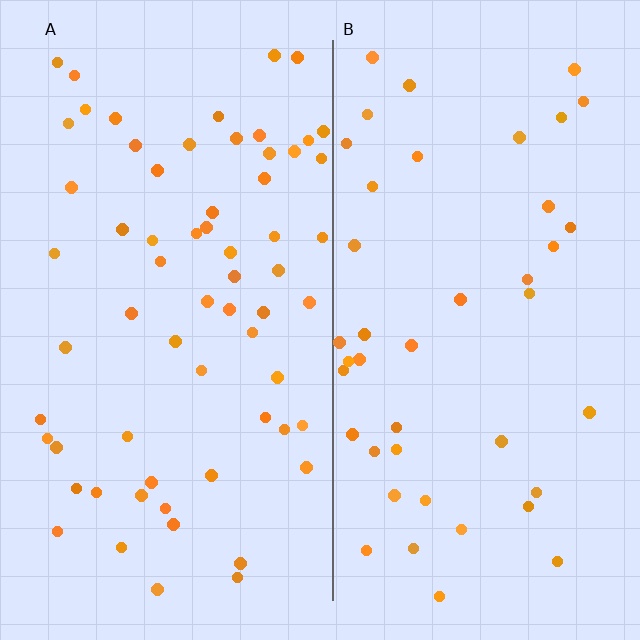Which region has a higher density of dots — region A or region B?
A (the left).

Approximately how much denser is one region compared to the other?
Approximately 1.5× — region A over region B.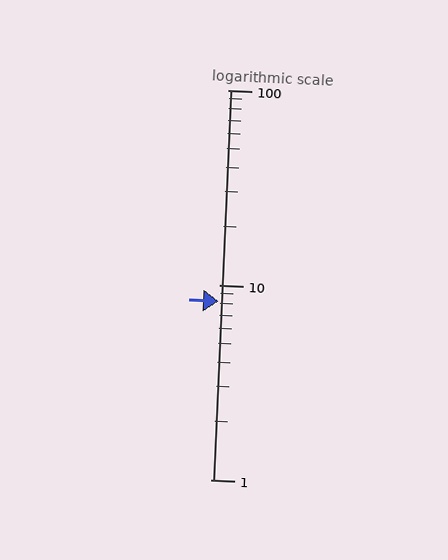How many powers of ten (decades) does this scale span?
The scale spans 2 decades, from 1 to 100.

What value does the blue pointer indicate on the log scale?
The pointer indicates approximately 8.2.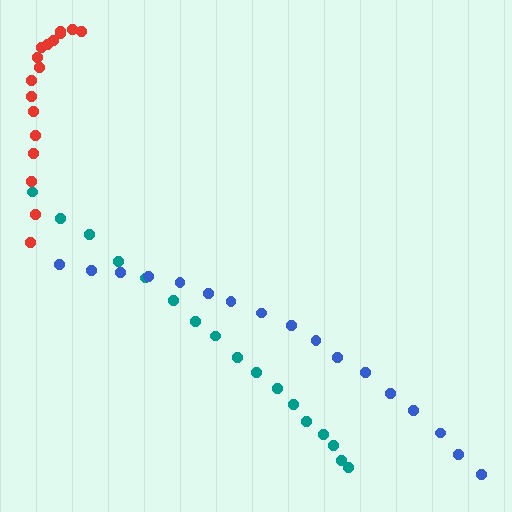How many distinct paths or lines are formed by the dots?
There are 3 distinct paths.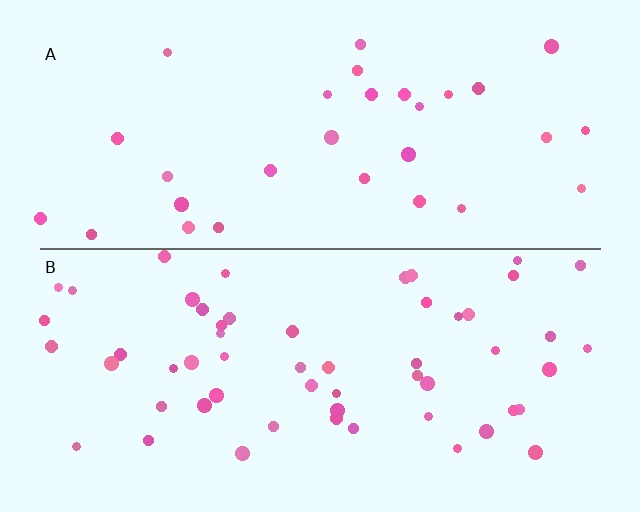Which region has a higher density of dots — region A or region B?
B (the bottom).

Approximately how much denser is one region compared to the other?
Approximately 1.9× — region B over region A.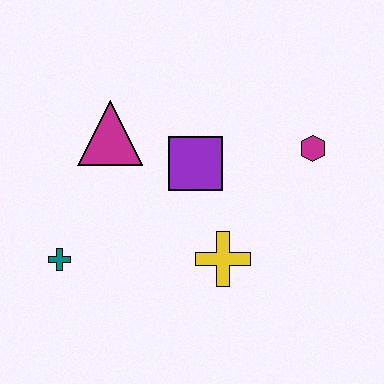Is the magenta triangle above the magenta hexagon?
Yes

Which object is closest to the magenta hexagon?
The purple square is closest to the magenta hexagon.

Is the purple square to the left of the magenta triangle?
No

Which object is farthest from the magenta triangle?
The magenta hexagon is farthest from the magenta triangle.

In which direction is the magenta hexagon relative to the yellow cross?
The magenta hexagon is above the yellow cross.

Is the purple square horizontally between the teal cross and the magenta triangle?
No